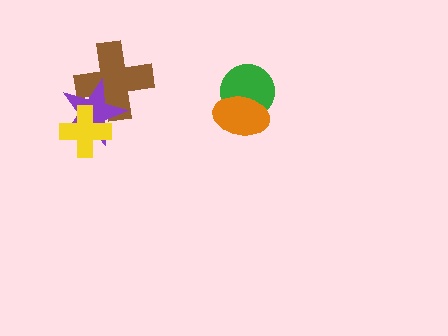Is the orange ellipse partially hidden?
No, no other shape covers it.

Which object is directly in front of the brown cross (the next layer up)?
The purple star is directly in front of the brown cross.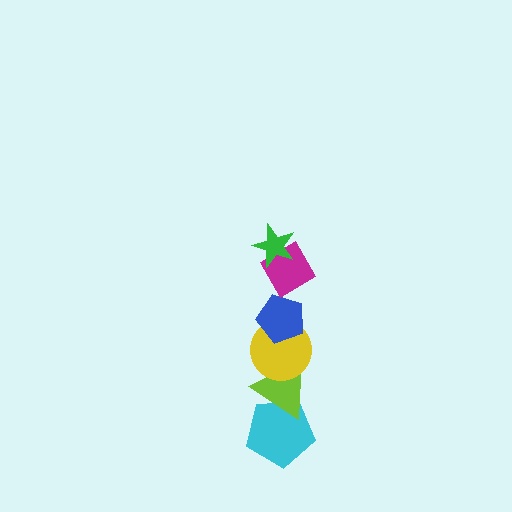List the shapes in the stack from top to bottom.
From top to bottom: the green star, the magenta diamond, the blue pentagon, the yellow circle, the lime triangle, the cyan pentagon.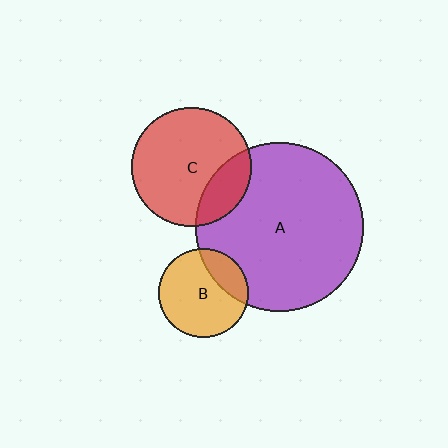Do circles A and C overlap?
Yes.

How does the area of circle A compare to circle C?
Approximately 2.0 times.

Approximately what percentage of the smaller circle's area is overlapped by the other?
Approximately 20%.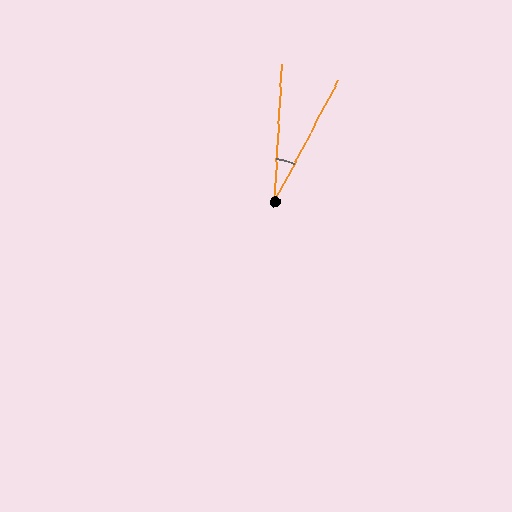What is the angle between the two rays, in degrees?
Approximately 25 degrees.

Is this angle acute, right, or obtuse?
It is acute.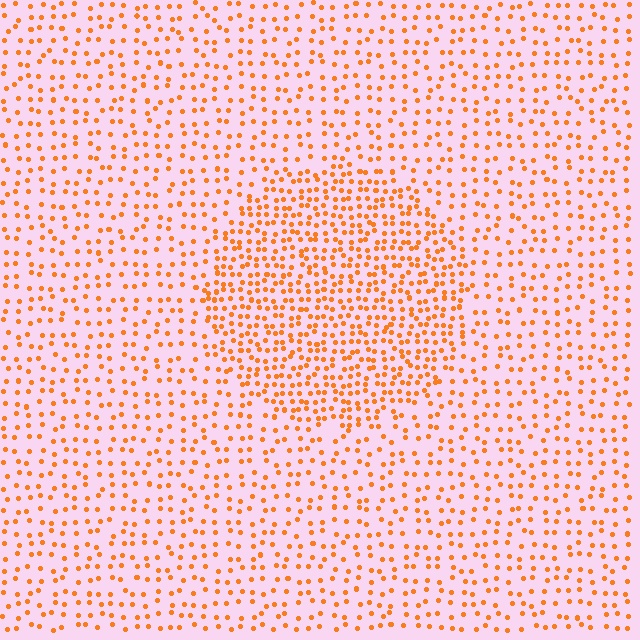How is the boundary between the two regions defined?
The boundary is defined by a change in element density (approximately 1.9x ratio). All elements are the same color, size, and shape.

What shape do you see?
I see a circle.